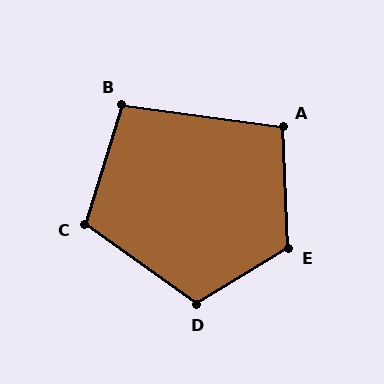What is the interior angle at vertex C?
Approximately 108 degrees (obtuse).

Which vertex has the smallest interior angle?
B, at approximately 100 degrees.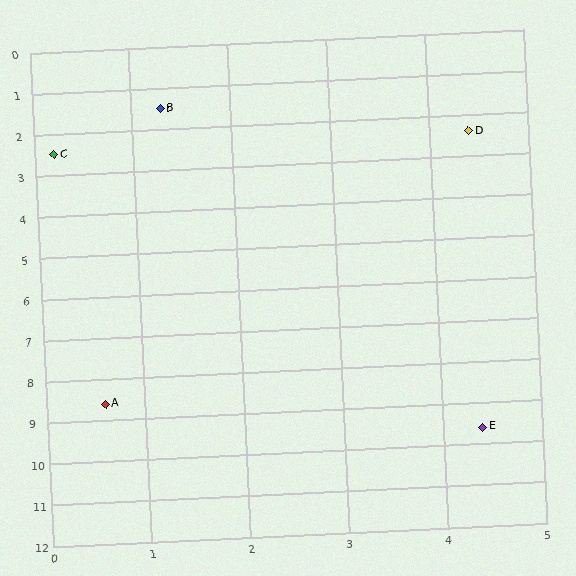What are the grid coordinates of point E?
Point E is at approximately (4.4, 9.6).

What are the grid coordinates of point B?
Point B is at approximately (1.3, 1.5).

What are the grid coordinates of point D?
Point D is at approximately (4.4, 2.4).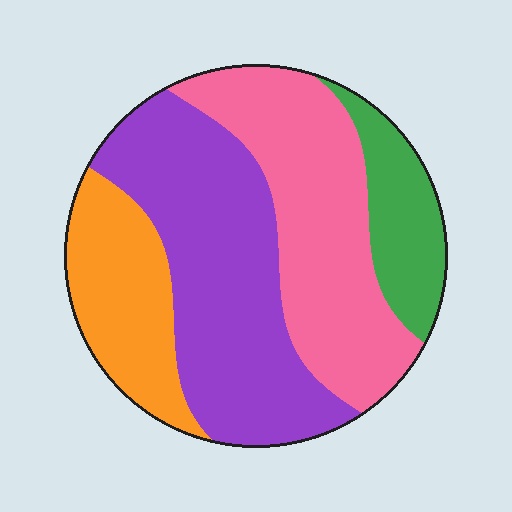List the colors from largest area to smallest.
From largest to smallest: purple, pink, orange, green.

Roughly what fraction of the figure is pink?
Pink takes up between a quarter and a half of the figure.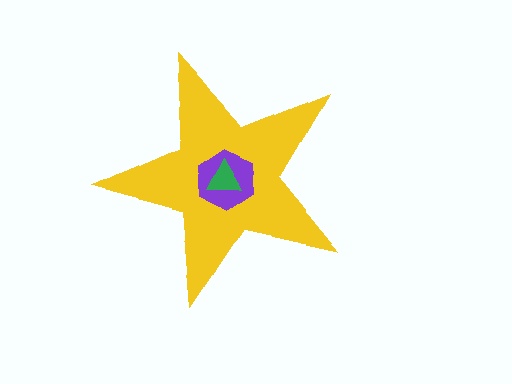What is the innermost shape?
The green triangle.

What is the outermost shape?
The yellow star.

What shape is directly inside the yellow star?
The purple hexagon.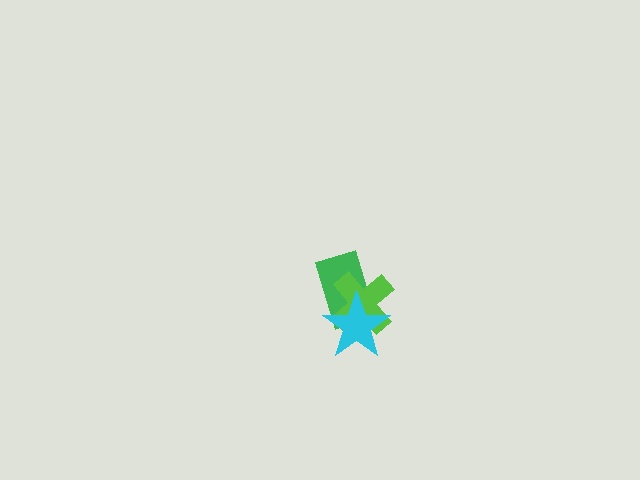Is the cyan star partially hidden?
No, no other shape covers it.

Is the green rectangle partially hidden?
Yes, it is partially covered by another shape.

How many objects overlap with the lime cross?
2 objects overlap with the lime cross.